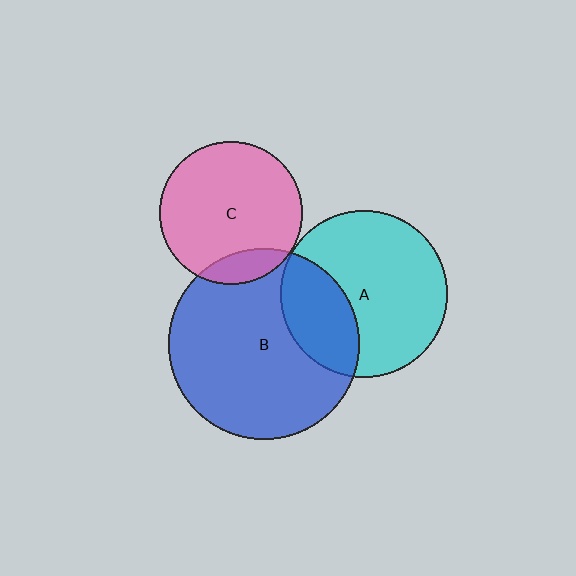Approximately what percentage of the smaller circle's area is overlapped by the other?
Approximately 30%.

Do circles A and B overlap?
Yes.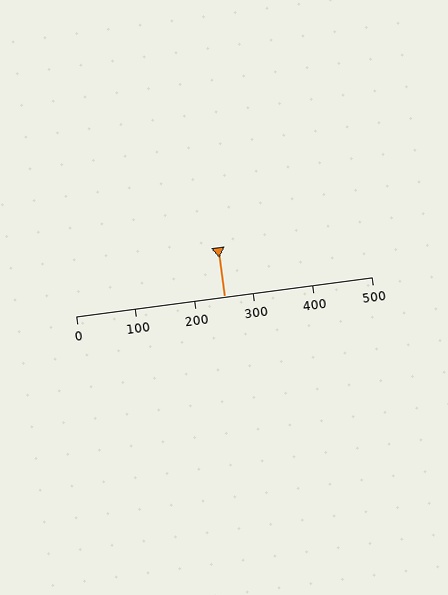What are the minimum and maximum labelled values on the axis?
The axis runs from 0 to 500.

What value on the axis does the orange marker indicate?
The marker indicates approximately 250.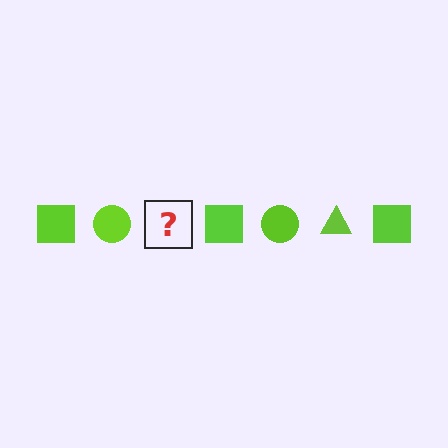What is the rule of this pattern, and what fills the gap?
The rule is that the pattern cycles through square, circle, triangle shapes in lime. The gap should be filled with a lime triangle.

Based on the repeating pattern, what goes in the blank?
The blank should be a lime triangle.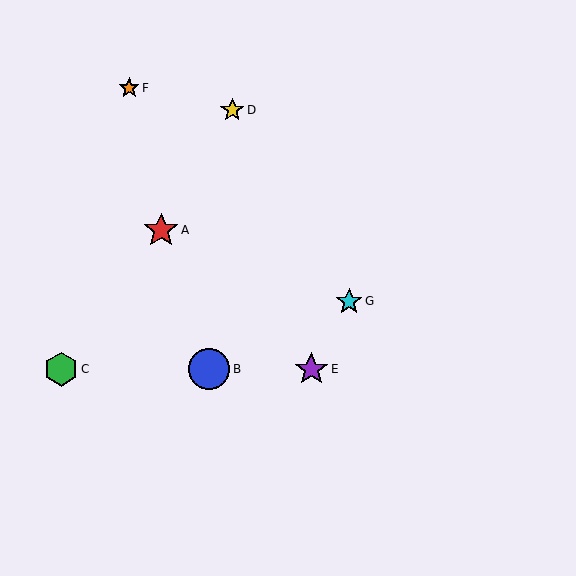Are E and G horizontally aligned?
No, E is at y≈369 and G is at y≈301.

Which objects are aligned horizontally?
Objects B, C, E are aligned horizontally.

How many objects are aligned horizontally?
3 objects (B, C, E) are aligned horizontally.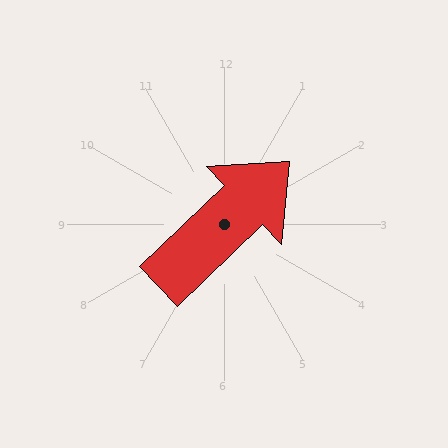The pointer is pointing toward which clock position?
Roughly 2 o'clock.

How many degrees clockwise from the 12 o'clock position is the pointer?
Approximately 46 degrees.